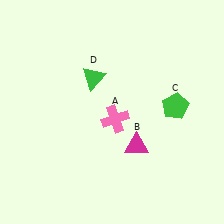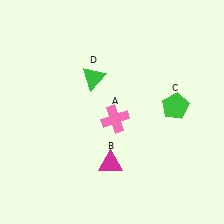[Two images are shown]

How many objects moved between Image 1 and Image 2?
1 object moved between the two images.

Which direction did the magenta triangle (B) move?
The magenta triangle (B) moved left.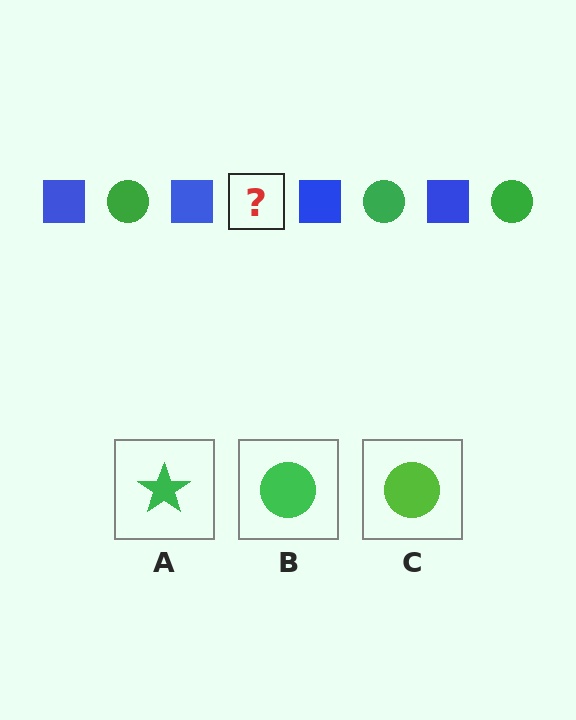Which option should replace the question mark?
Option B.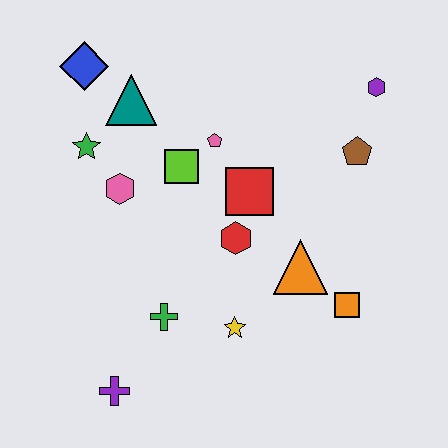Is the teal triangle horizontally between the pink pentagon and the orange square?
No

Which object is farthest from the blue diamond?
The orange square is farthest from the blue diamond.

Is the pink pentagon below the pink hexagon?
No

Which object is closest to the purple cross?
The green cross is closest to the purple cross.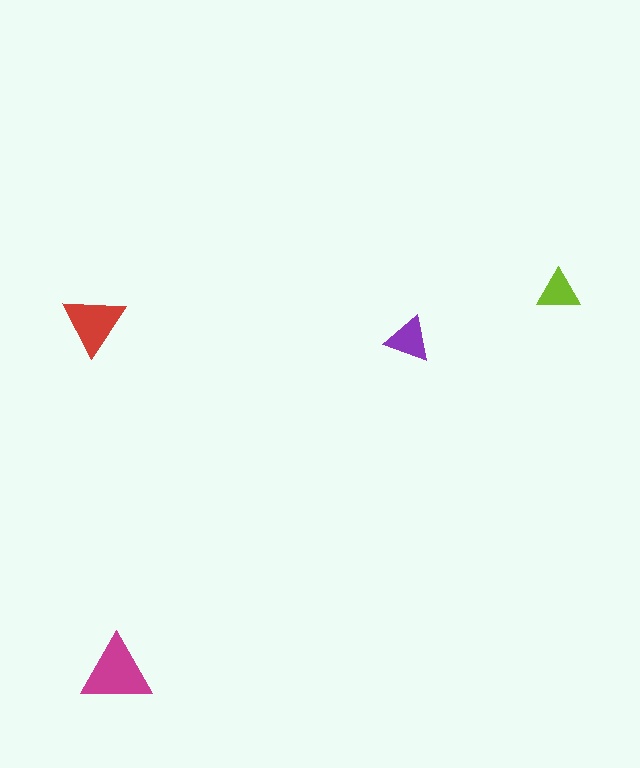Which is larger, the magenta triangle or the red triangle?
The magenta one.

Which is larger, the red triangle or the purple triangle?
The red one.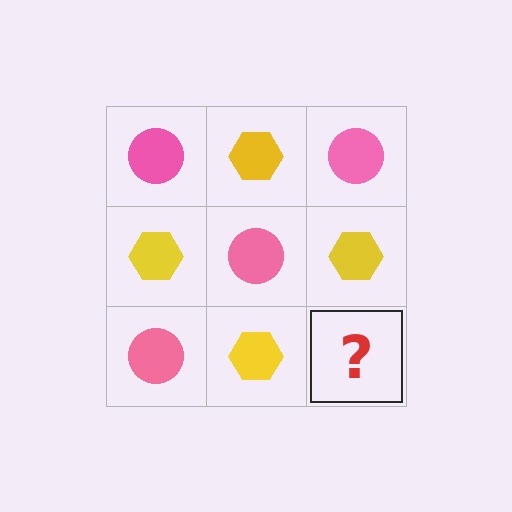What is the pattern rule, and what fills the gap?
The rule is that it alternates pink circle and yellow hexagon in a checkerboard pattern. The gap should be filled with a pink circle.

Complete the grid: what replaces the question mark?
The question mark should be replaced with a pink circle.